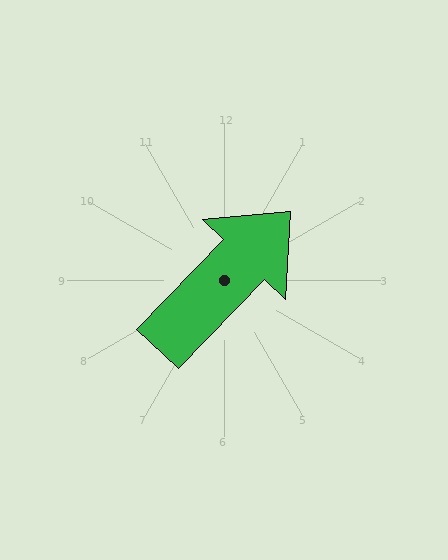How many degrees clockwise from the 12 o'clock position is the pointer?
Approximately 44 degrees.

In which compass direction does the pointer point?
Northeast.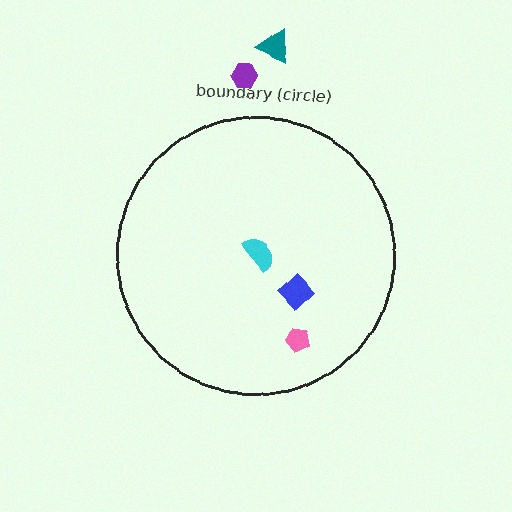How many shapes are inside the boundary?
3 inside, 2 outside.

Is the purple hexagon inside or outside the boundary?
Outside.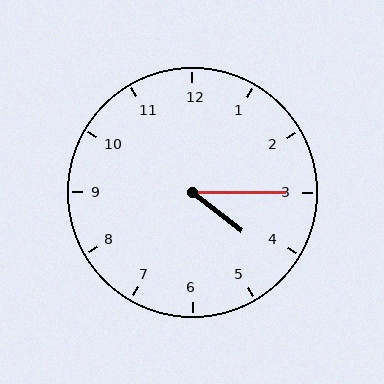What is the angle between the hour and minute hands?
Approximately 38 degrees.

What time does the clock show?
4:15.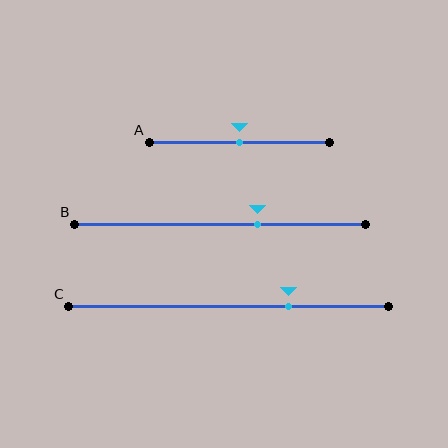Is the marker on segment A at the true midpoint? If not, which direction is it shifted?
Yes, the marker on segment A is at the true midpoint.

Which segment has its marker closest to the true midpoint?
Segment A has its marker closest to the true midpoint.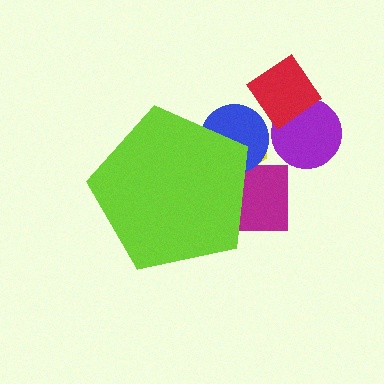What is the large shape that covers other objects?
A lime pentagon.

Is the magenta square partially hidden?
Yes, the magenta square is partially hidden behind the lime pentagon.